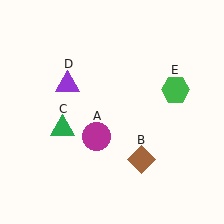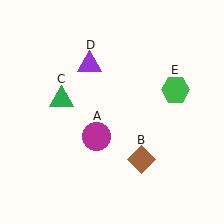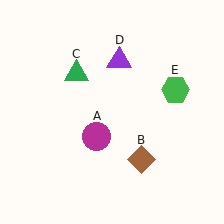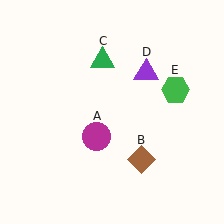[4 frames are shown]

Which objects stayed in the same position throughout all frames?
Magenta circle (object A) and brown diamond (object B) and green hexagon (object E) remained stationary.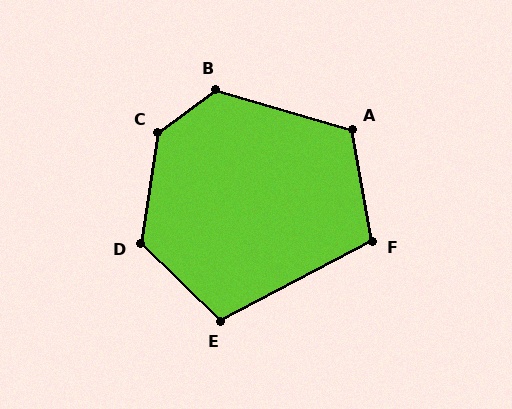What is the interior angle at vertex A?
Approximately 116 degrees (obtuse).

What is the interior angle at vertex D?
Approximately 125 degrees (obtuse).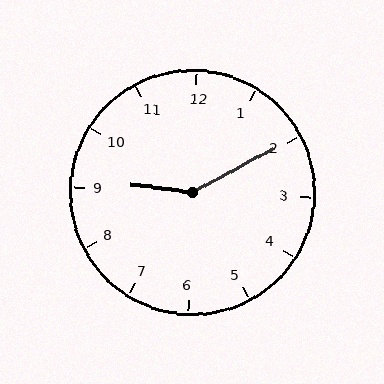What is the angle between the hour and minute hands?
Approximately 145 degrees.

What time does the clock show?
9:10.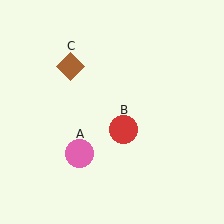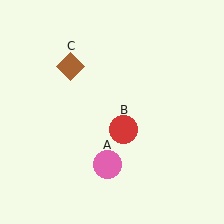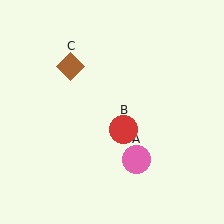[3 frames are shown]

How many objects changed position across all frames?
1 object changed position: pink circle (object A).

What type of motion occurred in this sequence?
The pink circle (object A) rotated counterclockwise around the center of the scene.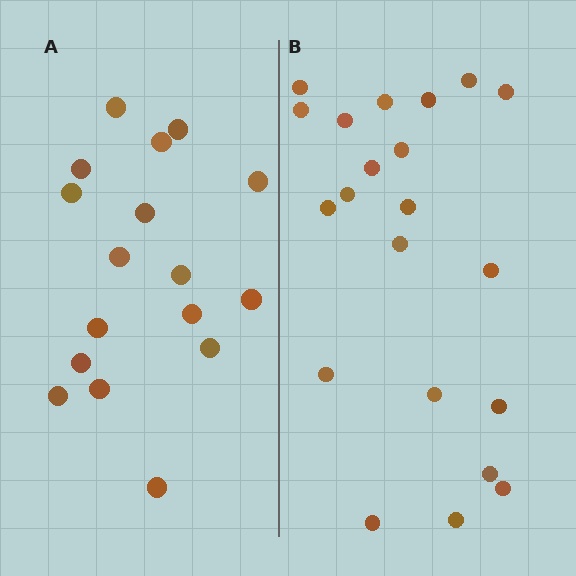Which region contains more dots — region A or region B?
Region B (the right region) has more dots.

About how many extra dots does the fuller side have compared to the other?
Region B has about 4 more dots than region A.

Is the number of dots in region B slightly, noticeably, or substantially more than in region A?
Region B has only slightly more — the two regions are fairly close. The ratio is roughly 1.2 to 1.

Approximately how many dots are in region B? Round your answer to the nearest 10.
About 20 dots. (The exact count is 21, which rounds to 20.)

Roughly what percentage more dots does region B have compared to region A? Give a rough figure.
About 25% more.